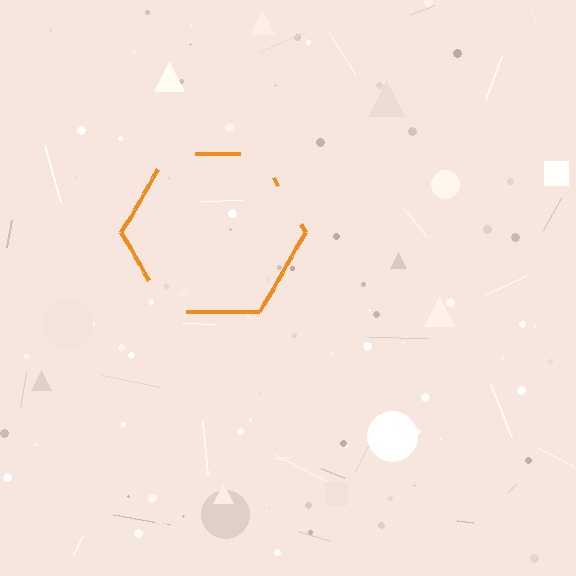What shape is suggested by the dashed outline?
The dashed outline suggests a hexagon.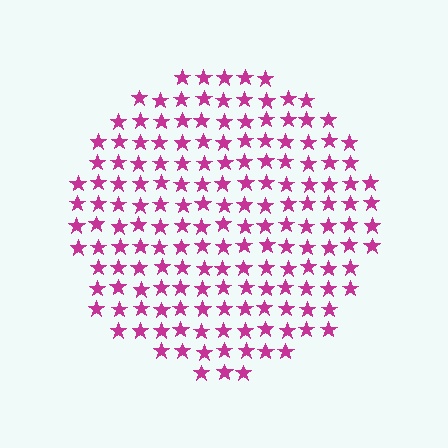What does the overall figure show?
The overall figure shows a circle.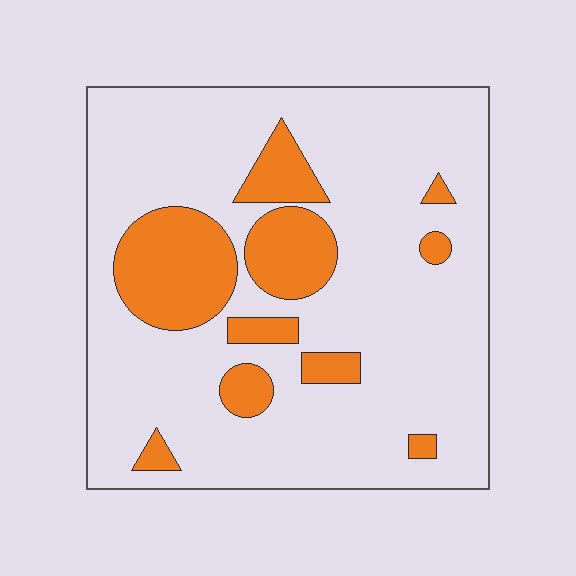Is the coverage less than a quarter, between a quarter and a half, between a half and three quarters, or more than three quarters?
Less than a quarter.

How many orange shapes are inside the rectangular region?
10.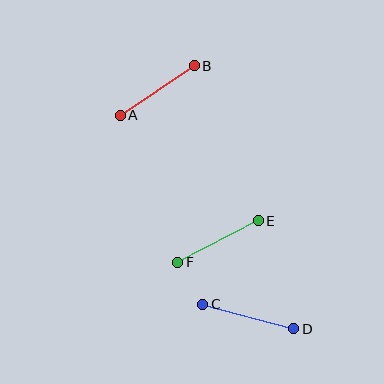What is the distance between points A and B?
The distance is approximately 89 pixels.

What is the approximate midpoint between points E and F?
The midpoint is at approximately (218, 241) pixels.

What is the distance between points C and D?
The distance is approximately 94 pixels.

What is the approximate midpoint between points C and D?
The midpoint is at approximately (248, 317) pixels.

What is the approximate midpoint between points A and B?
The midpoint is at approximately (157, 90) pixels.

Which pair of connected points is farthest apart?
Points C and D are farthest apart.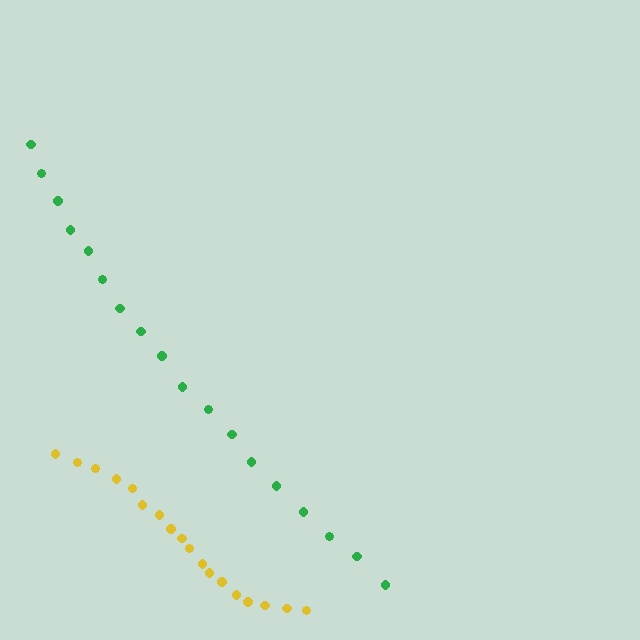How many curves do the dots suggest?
There are 2 distinct paths.